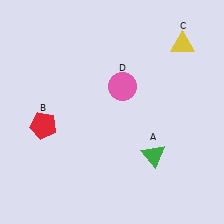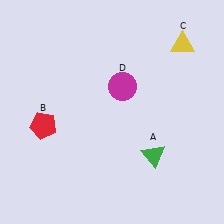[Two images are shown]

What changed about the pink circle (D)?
In Image 1, D is pink. In Image 2, it changed to magenta.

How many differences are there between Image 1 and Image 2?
There is 1 difference between the two images.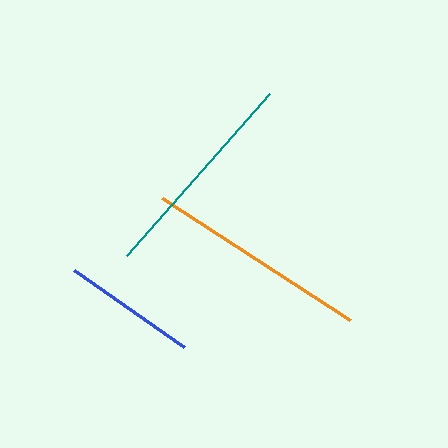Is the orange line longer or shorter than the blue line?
The orange line is longer than the blue line.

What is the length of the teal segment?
The teal segment is approximately 216 pixels long.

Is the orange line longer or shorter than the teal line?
The orange line is longer than the teal line.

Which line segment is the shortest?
The blue line is the shortest at approximately 134 pixels.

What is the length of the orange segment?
The orange segment is approximately 224 pixels long.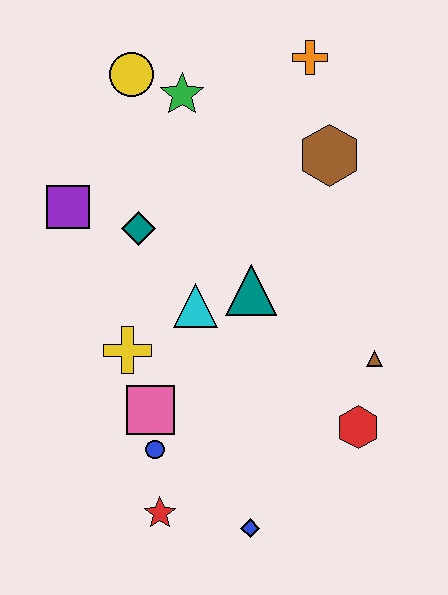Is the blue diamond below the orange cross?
Yes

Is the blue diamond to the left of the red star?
No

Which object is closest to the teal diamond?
The purple square is closest to the teal diamond.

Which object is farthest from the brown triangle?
The yellow circle is farthest from the brown triangle.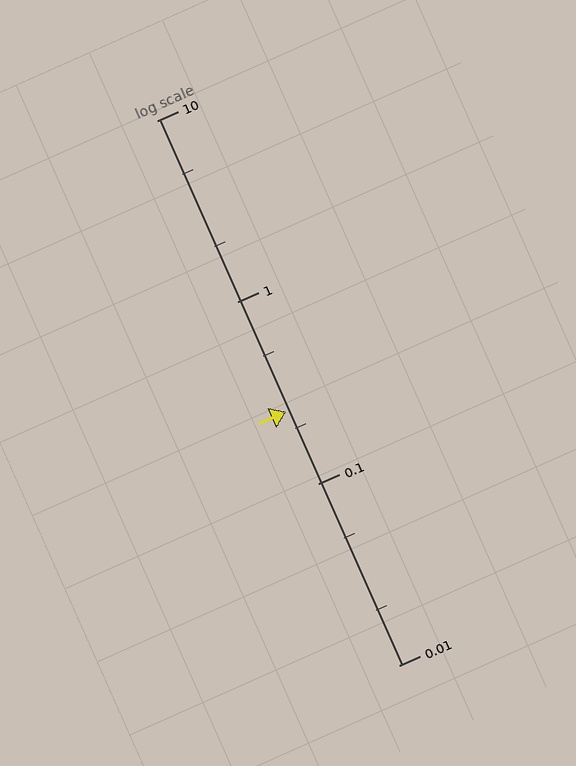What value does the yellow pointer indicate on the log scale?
The pointer indicates approximately 0.25.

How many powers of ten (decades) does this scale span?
The scale spans 3 decades, from 0.01 to 10.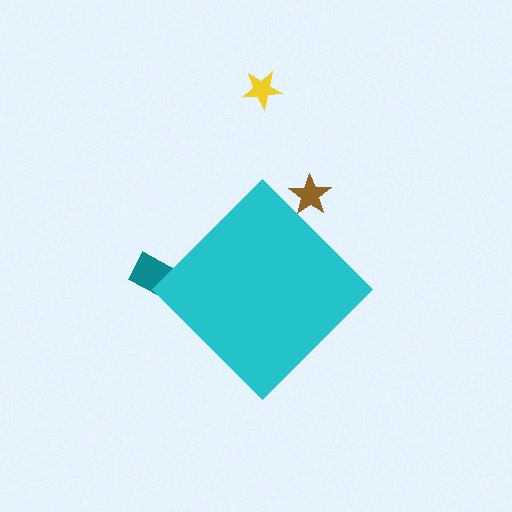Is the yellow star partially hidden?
No, the yellow star is fully visible.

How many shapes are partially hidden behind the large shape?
2 shapes are partially hidden.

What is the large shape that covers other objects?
A cyan diamond.